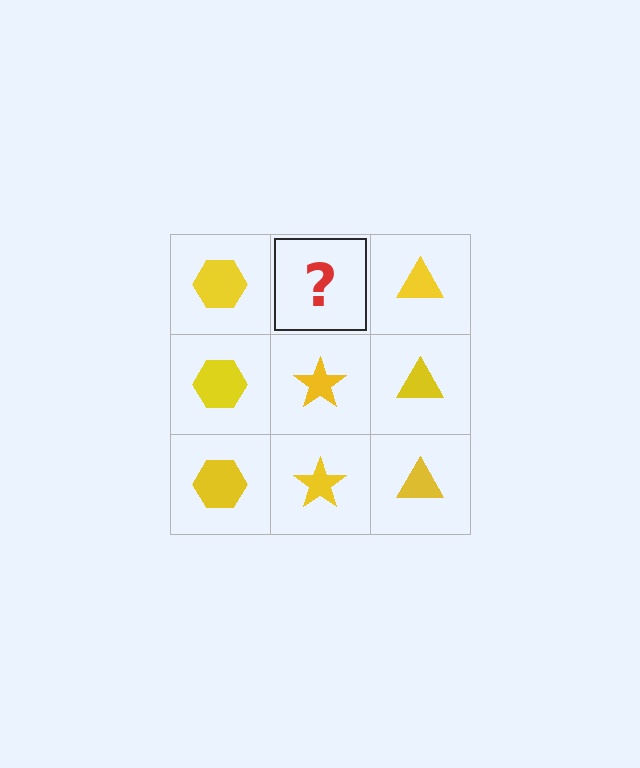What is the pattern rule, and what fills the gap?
The rule is that each column has a consistent shape. The gap should be filled with a yellow star.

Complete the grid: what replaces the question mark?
The question mark should be replaced with a yellow star.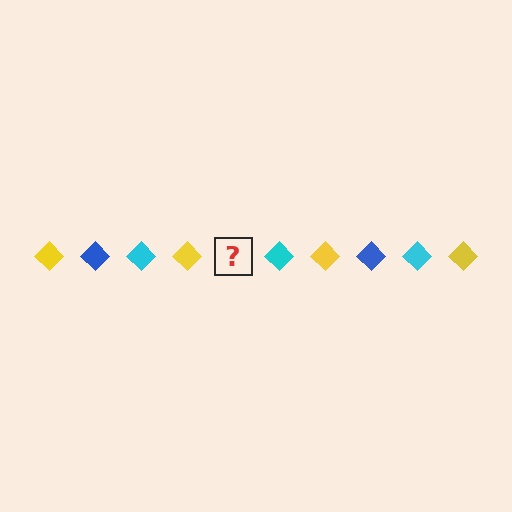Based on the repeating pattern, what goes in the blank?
The blank should be a blue diamond.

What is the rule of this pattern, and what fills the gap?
The rule is that the pattern cycles through yellow, blue, cyan diamonds. The gap should be filled with a blue diamond.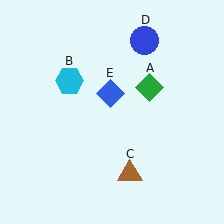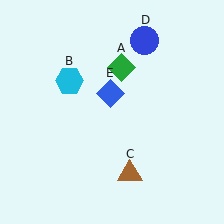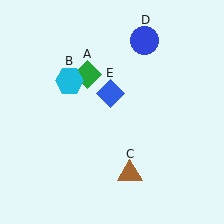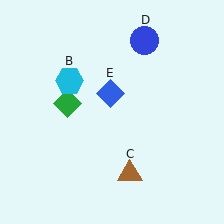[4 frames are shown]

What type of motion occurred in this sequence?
The green diamond (object A) rotated counterclockwise around the center of the scene.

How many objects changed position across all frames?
1 object changed position: green diamond (object A).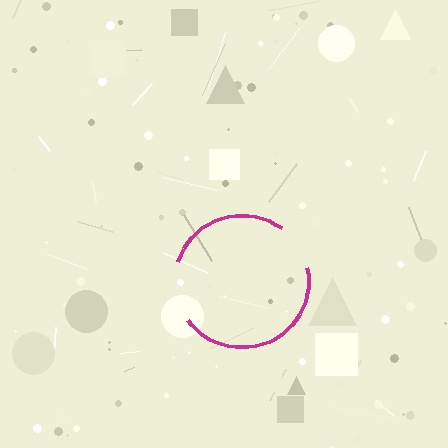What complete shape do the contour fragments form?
The contour fragments form a circle.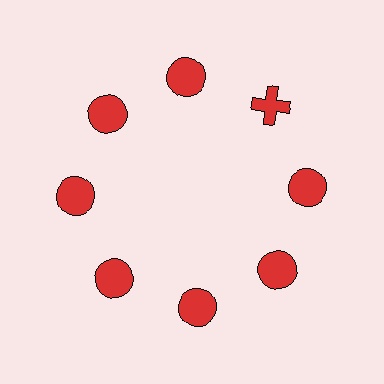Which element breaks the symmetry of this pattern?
The red cross at roughly the 2 o'clock position breaks the symmetry. All other shapes are red circles.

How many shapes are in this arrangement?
There are 8 shapes arranged in a ring pattern.